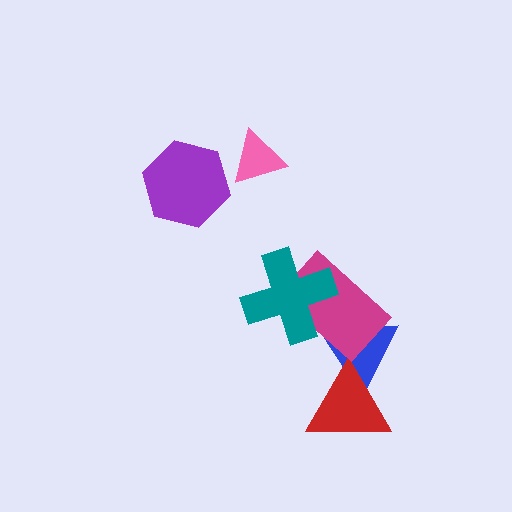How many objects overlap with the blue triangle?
2 objects overlap with the blue triangle.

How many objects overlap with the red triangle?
1 object overlaps with the red triangle.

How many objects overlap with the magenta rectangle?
2 objects overlap with the magenta rectangle.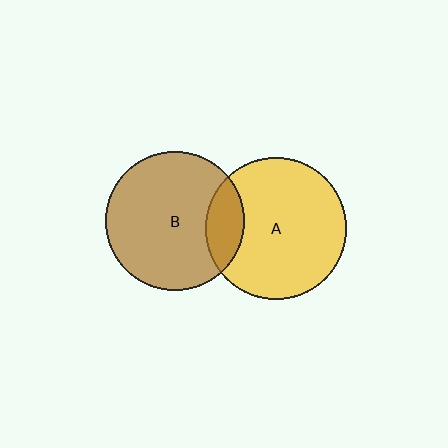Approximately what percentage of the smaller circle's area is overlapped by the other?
Approximately 15%.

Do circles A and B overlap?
Yes.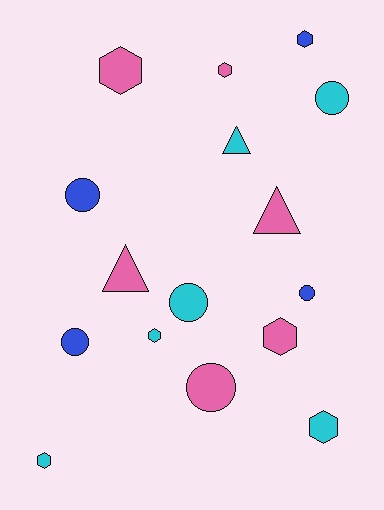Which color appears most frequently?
Pink, with 6 objects.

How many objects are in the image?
There are 16 objects.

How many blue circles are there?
There are 3 blue circles.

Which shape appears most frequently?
Hexagon, with 7 objects.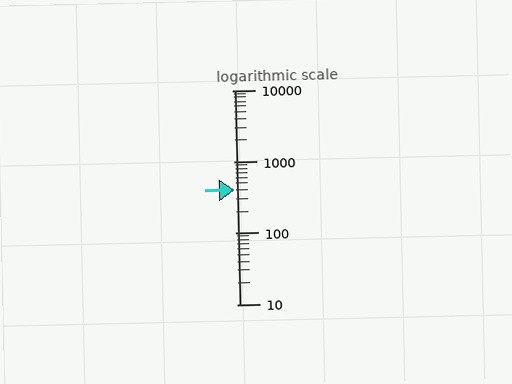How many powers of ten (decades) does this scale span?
The scale spans 3 decades, from 10 to 10000.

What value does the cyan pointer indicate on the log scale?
The pointer indicates approximately 400.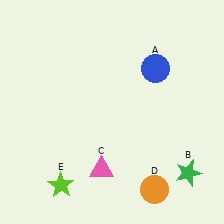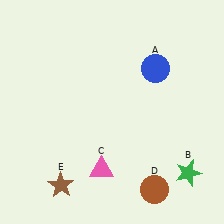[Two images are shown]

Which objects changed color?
D changed from orange to brown. E changed from lime to brown.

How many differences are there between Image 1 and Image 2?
There are 2 differences between the two images.